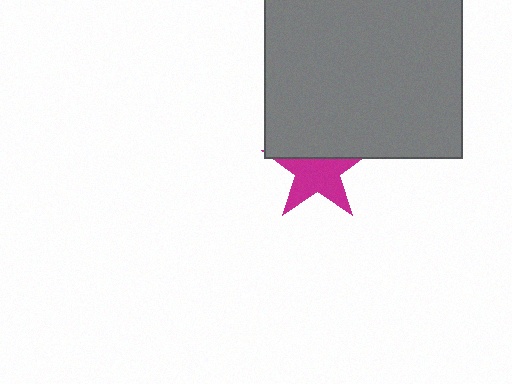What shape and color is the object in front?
The object in front is a gray rectangle.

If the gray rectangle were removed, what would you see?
You would see the complete magenta star.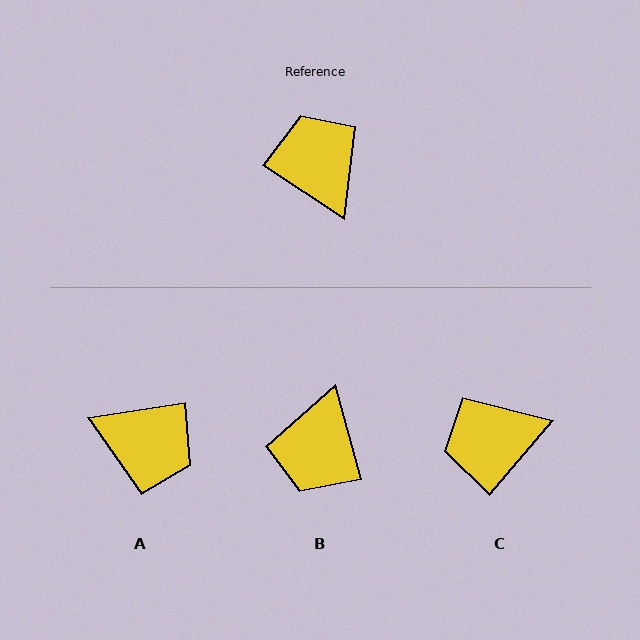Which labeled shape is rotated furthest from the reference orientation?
A, about 138 degrees away.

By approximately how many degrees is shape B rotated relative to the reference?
Approximately 138 degrees counter-clockwise.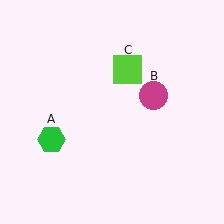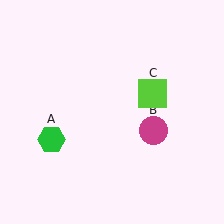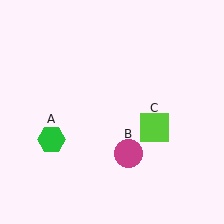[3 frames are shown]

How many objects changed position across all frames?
2 objects changed position: magenta circle (object B), lime square (object C).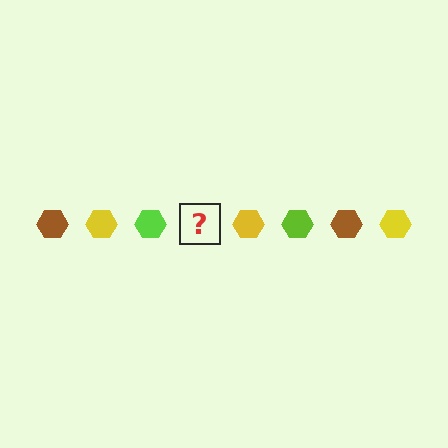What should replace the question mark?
The question mark should be replaced with a brown hexagon.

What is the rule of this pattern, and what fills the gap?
The rule is that the pattern cycles through brown, yellow, lime hexagons. The gap should be filled with a brown hexagon.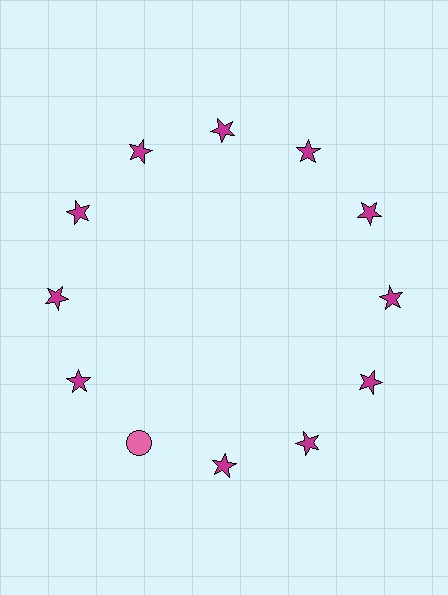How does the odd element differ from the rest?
It differs in both color (pink instead of magenta) and shape (circle instead of star).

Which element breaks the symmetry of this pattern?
The pink circle at roughly the 7 o'clock position breaks the symmetry. All other shapes are magenta stars.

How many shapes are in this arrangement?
There are 12 shapes arranged in a ring pattern.